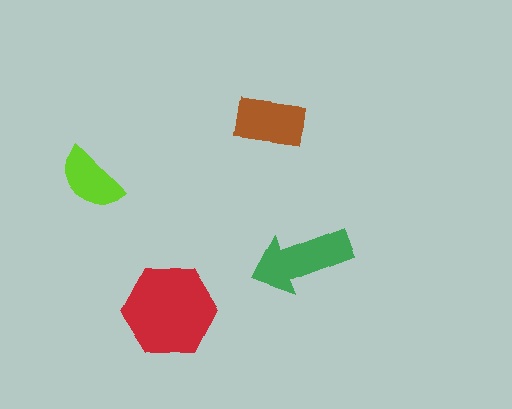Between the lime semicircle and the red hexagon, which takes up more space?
The red hexagon.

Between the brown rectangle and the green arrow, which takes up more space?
The green arrow.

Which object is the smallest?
The lime semicircle.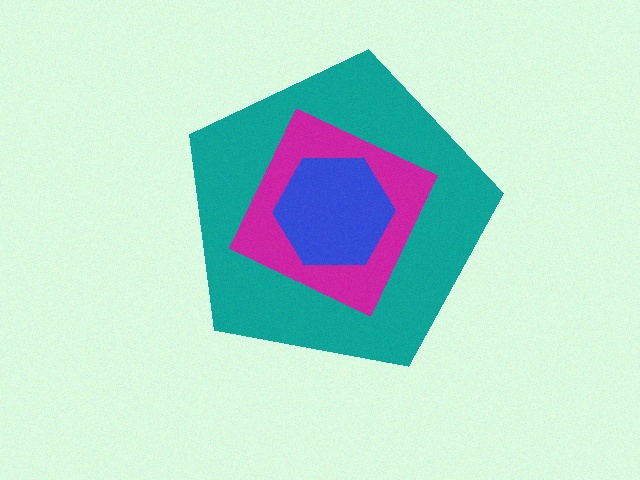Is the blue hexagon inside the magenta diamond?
Yes.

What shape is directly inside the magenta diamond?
The blue hexagon.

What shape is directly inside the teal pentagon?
The magenta diamond.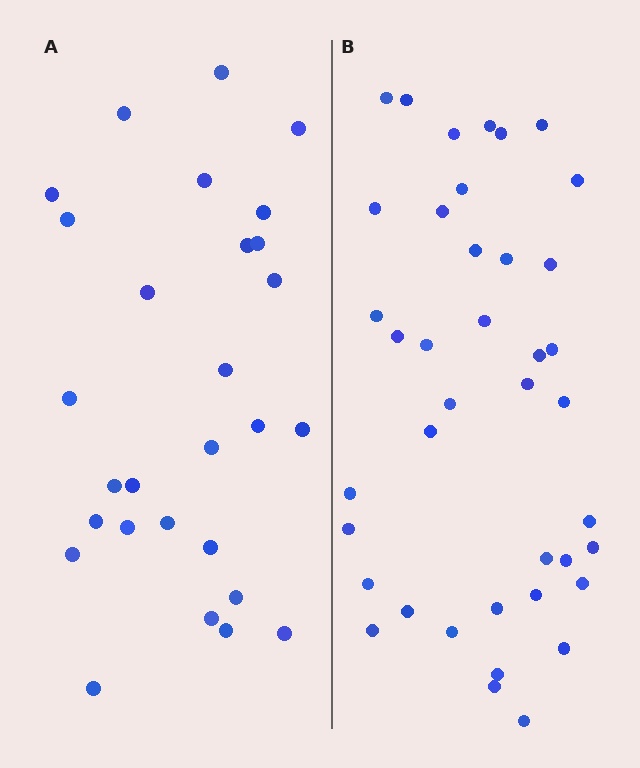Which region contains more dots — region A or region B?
Region B (the right region) has more dots.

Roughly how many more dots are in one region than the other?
Region B has roughly 12 or so more dots than region A.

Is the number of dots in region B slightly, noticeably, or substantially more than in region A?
Region B has noticeably more, but not dramatically so. The ratio is roughly 1.4 to 1.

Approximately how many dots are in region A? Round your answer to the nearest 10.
About 30 dots. (The exact count is 28, which rounds to 30.)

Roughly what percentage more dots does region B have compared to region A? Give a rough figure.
About 45% more.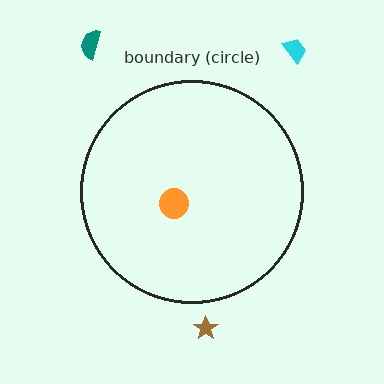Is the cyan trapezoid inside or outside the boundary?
Outside.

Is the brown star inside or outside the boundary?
Outside.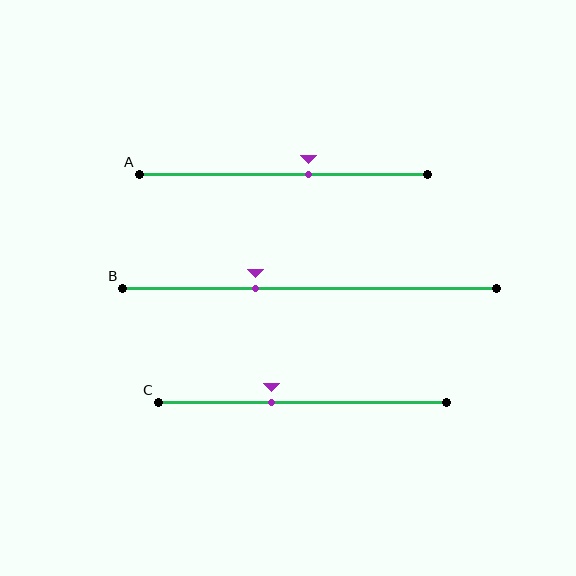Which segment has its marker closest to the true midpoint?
Segment A has its marker closest to the true midpoint.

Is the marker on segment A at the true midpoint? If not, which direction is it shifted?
No, the marker on segment A is shifted to the right by about 9% of the segment length.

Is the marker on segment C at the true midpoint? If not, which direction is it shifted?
No, the marker on segment C is shifted to the left by about 11% of the segment length.